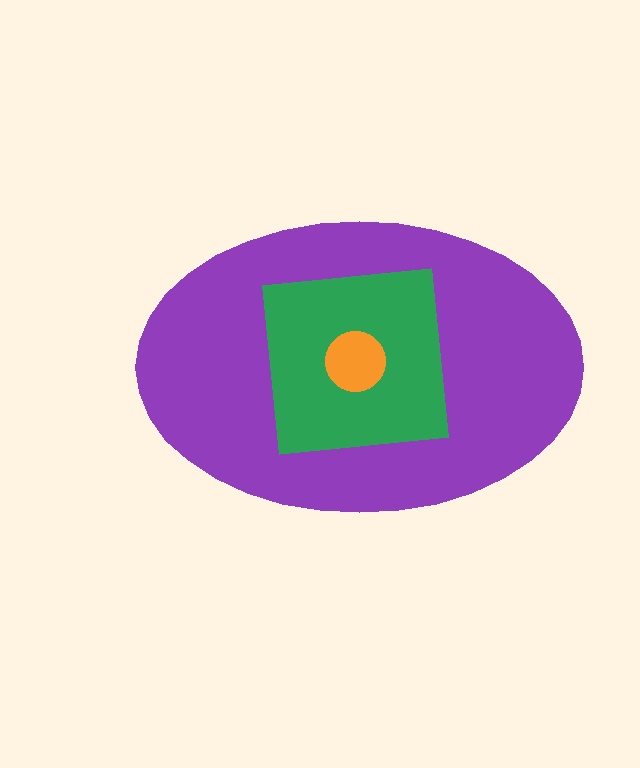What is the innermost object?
The orange circle.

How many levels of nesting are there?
3.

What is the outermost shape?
The purple ellipse.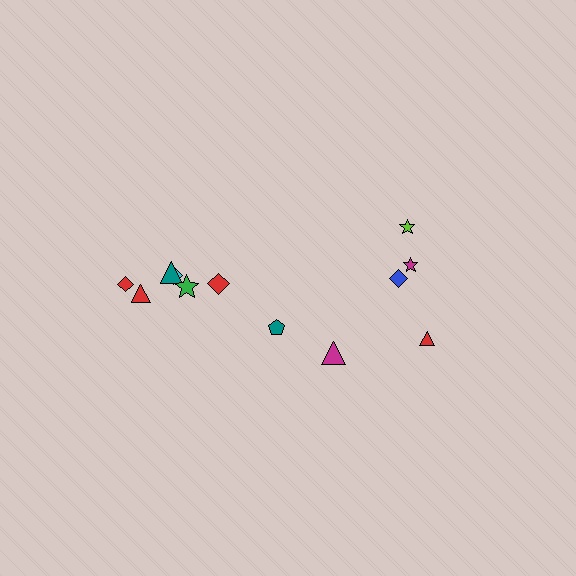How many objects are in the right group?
There are 5 objects.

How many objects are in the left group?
There are 7 objects.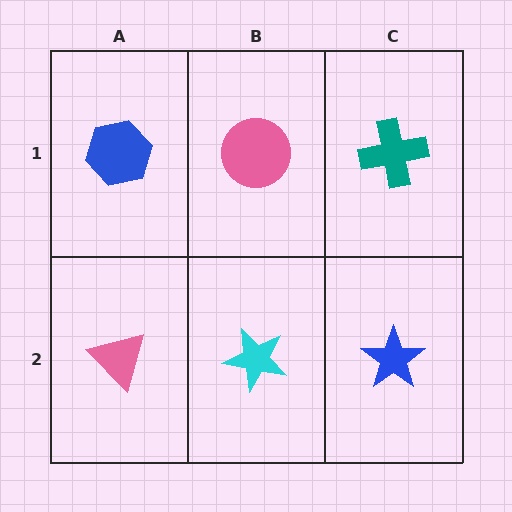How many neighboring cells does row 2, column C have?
2.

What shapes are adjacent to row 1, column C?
A blue star (row 2, column C), a pink circle (row 1, column B).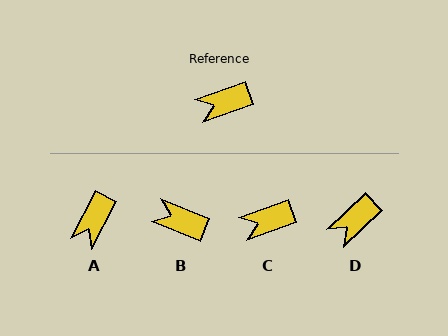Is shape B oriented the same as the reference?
No, it is off by about 41 degrees.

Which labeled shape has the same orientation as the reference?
C.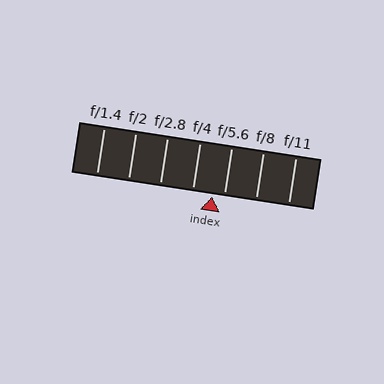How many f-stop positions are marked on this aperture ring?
There are 7 f-stop positions marked.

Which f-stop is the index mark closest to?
The index mark is closest to f/5.6.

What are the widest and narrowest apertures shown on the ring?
The widest aperture shown is f/1.4 and the narrowest is f/11.